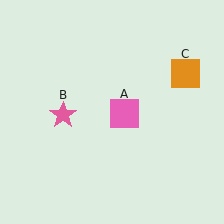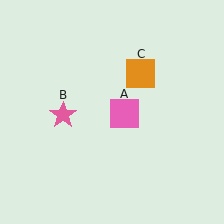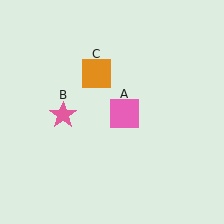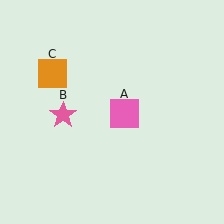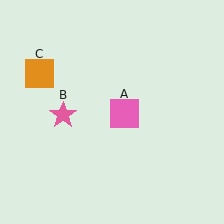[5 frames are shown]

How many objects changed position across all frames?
1 object changed position: orange square (object C).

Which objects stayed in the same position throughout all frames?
Pink square (object A) and pink star (object B) remained stationary.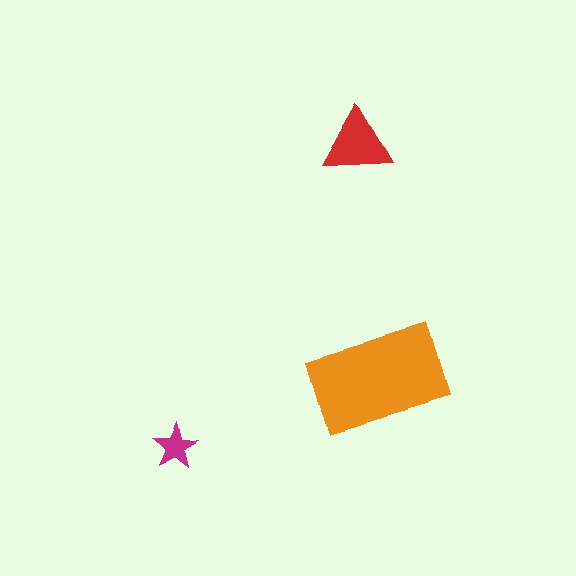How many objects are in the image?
There are 3 objects in the image.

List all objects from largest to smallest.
The orange rectangle, the red triangle, the magenta star.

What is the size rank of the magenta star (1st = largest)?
3rd.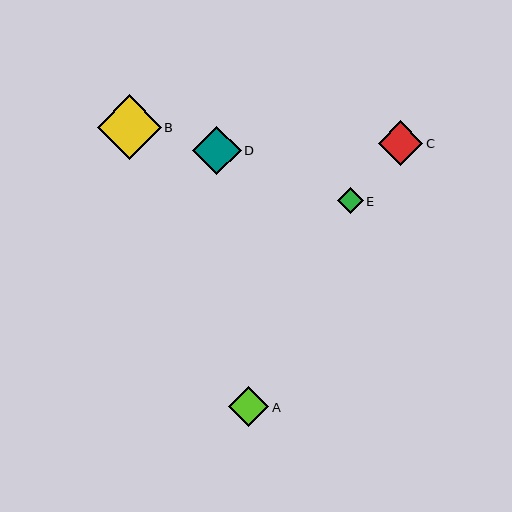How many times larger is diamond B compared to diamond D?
Diamond B is approximately 1.3 times the size of diamond D.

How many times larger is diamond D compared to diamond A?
Diamond D is approximately 1.2 times the size of diamond A.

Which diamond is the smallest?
Diamond E is the smallest with a size of approximately 26 pixels.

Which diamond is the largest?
Diamond B is the largest with a size of approximately 64 pixels.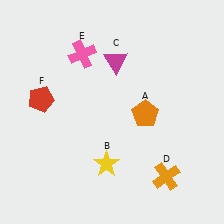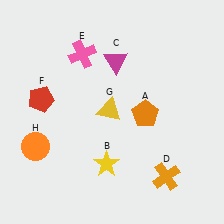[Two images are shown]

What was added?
A yellow triangle (G), an orange circle (H) were added in Image 2.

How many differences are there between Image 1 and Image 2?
There are 2 differences between the two images.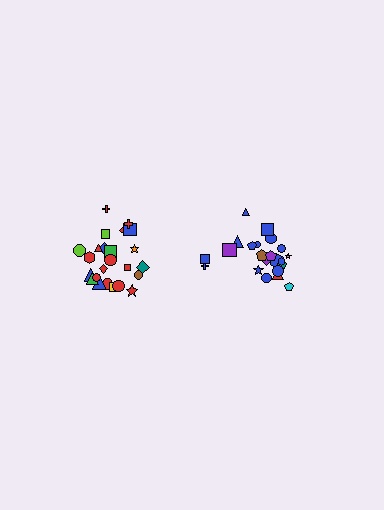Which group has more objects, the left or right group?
The left group.